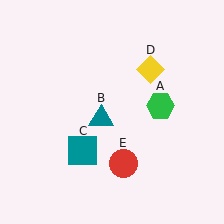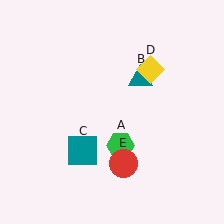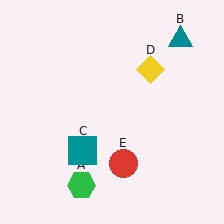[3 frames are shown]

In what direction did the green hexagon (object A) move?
The green hexagon (object A) moved down and to the left.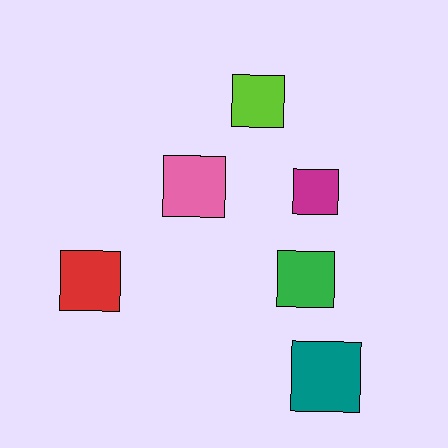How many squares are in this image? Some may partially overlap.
There are 6 squares.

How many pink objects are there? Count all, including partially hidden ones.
There is 1 pink object.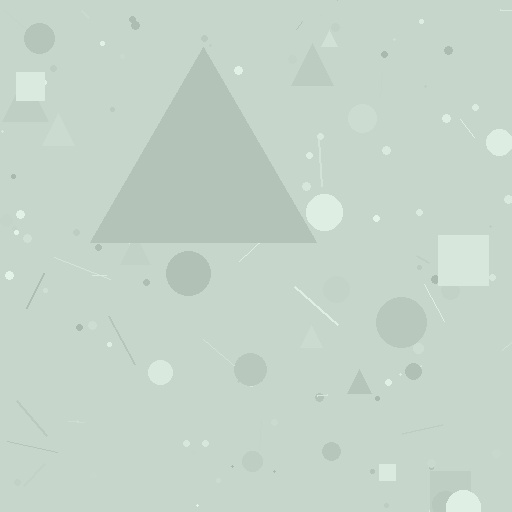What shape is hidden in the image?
A triangle is hidden in the image.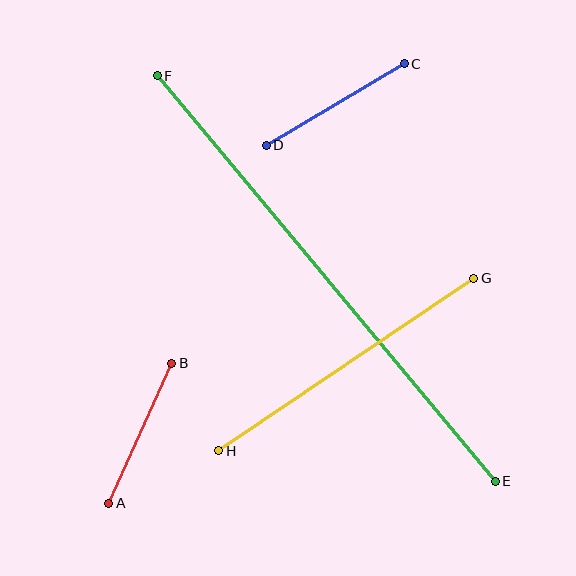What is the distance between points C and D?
The distance is approximately 160 pixels.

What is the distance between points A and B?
The distance is approximately 153 pixels.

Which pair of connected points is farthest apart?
Points E and F are farthest apart.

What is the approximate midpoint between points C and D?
The midpoint is at approximately (335, 105) pixels.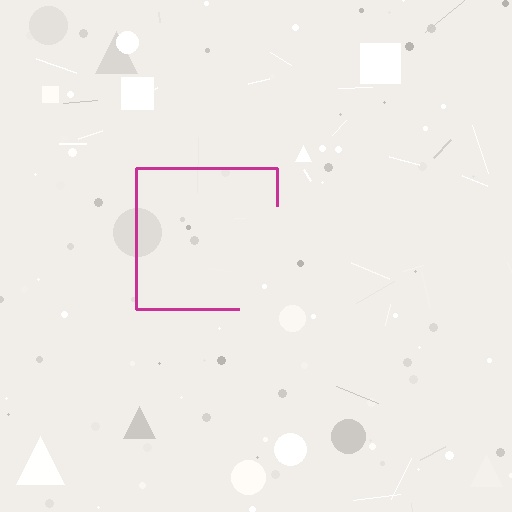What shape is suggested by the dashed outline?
The dashed outline suggests a square.